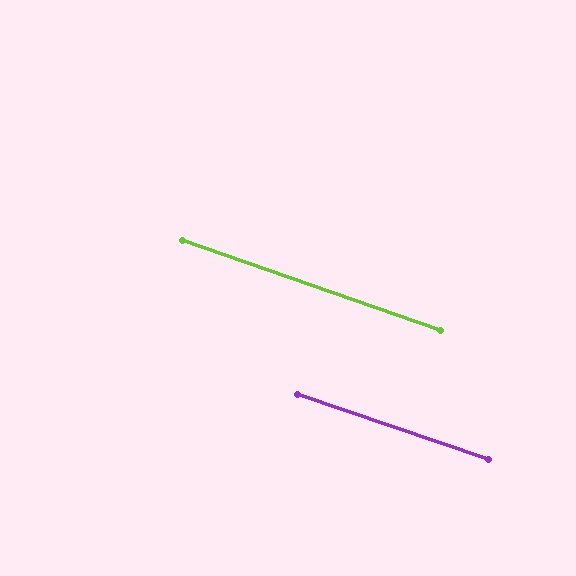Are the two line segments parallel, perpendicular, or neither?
Parallel — their directions differ by only 0.4°.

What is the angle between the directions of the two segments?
Approximately 0 degrees.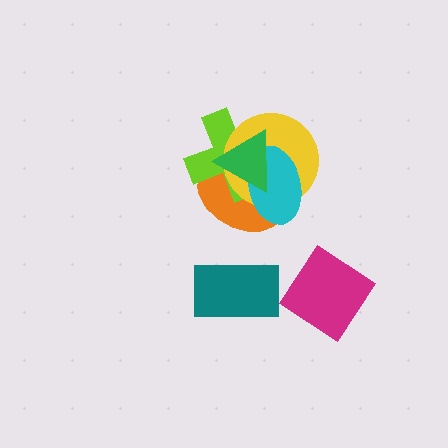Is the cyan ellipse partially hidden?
Yes, it is partially covered by another shape.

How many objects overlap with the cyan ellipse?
4 objects overlap with the cyan ellipse.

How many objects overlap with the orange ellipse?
4 objects overlap with the orange ellipse.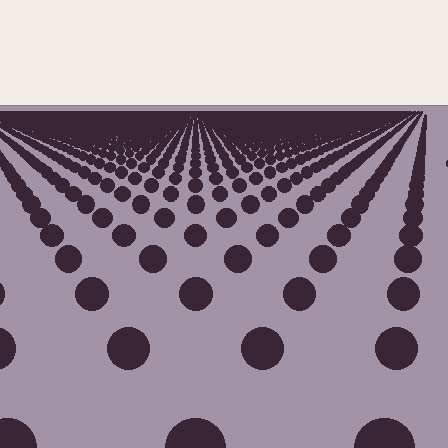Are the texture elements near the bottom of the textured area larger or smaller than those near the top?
Larger. Near the bottom, elements are closer to the viewer and appear at a bigger on-screen size.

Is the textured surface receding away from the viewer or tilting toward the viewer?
The surface is receding away from the viewer. Texture elements get smaller and denser toward the top.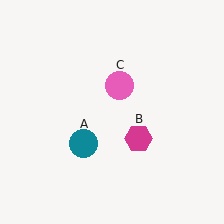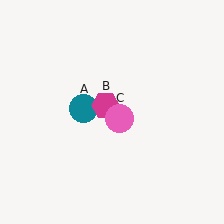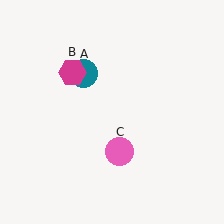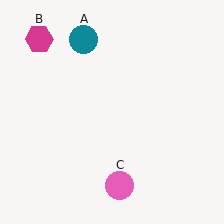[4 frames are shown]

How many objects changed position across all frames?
3 objects changed position: teal circle (object A), magenta hexagon (object B), pink circle (object C).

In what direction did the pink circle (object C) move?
The pink circle (object C) moved down.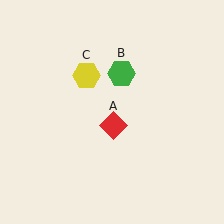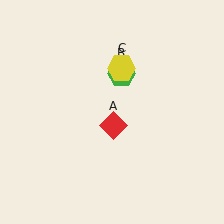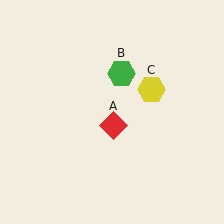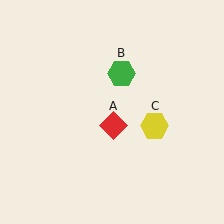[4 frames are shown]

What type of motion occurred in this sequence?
The yellow hexagon (object C) rotated clockwise around the center of the scene.